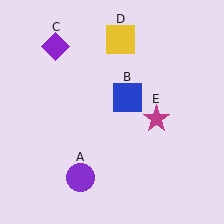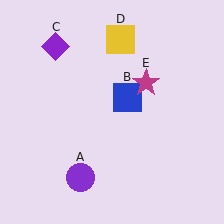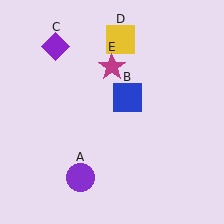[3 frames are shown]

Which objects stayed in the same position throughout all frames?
Purple circle (object A) and blue square (object B) and purple diamond (object C) and yellow square (object D) remained stationary.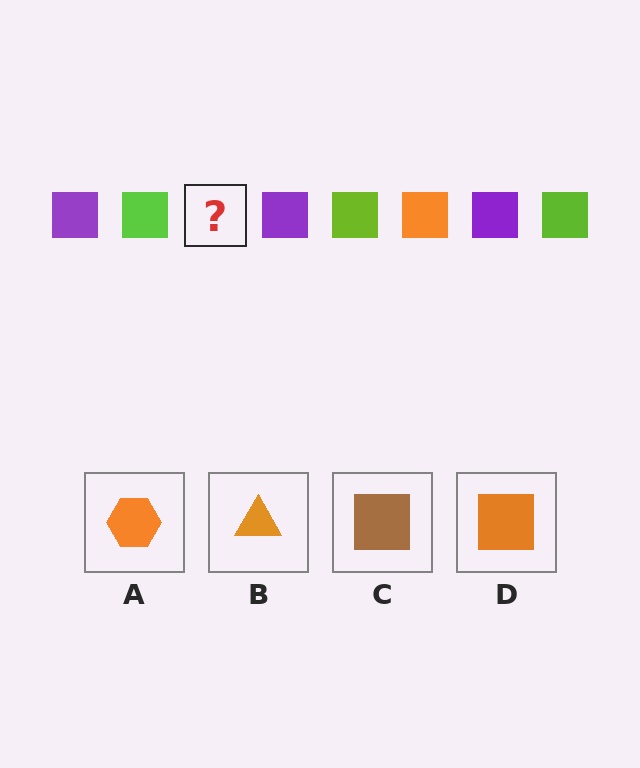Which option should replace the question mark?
Option D.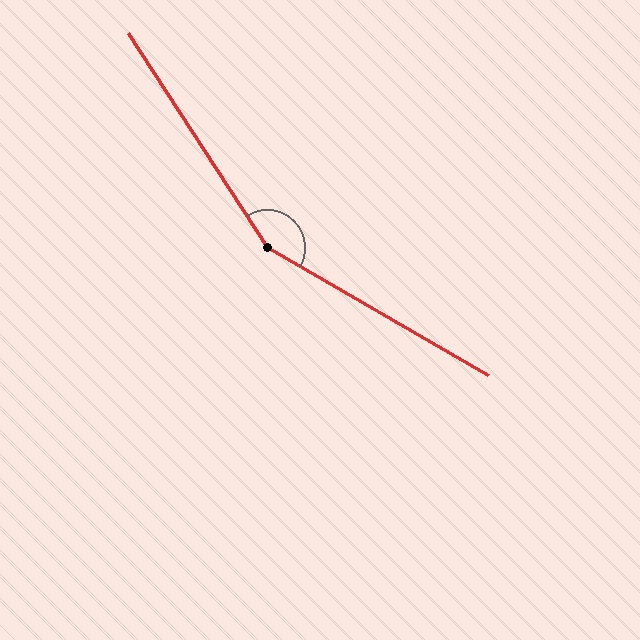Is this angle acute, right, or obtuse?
It is obtuse.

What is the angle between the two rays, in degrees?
Approximately 153 degrees.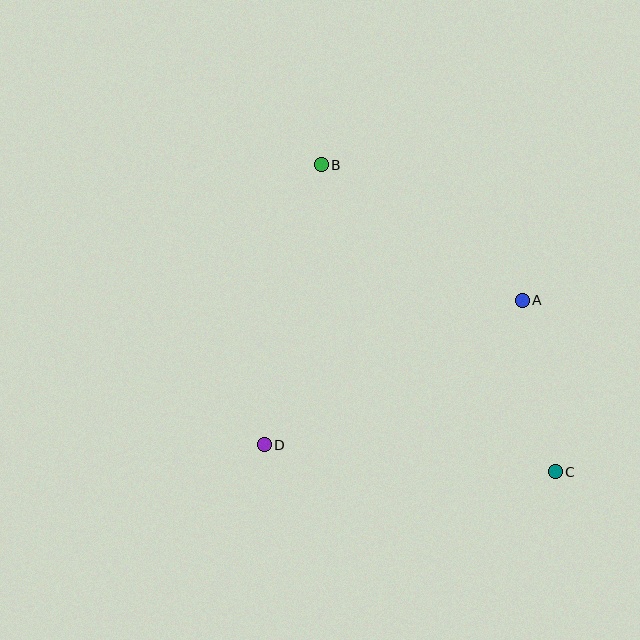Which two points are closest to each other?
Points A and C are closest to each other.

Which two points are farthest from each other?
Points B and C are farthest from each other.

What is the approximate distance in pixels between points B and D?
The distance between B and D is approximately 286 pixels.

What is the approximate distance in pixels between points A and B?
The distance between A and B is approximately 242 pixels.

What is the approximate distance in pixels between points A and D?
The distance between A and D is approximately 296 pixels.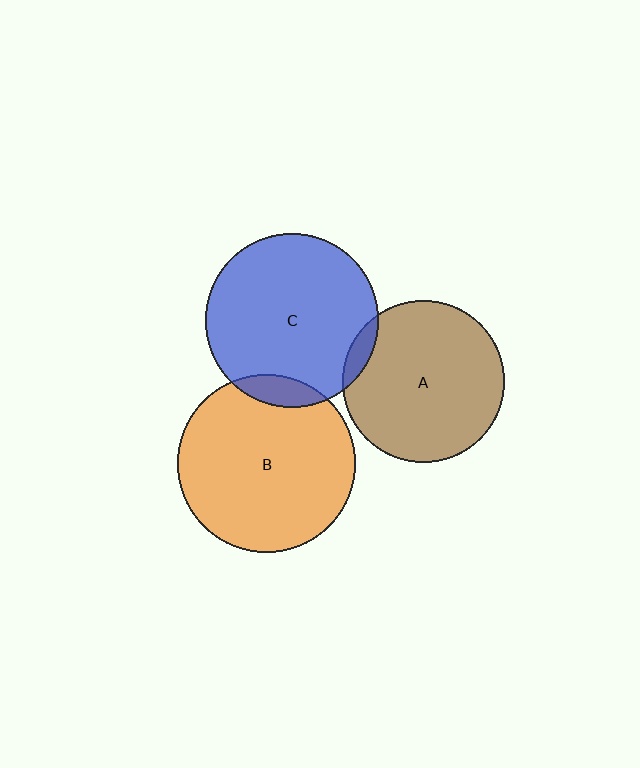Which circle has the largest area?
Circle B (orange).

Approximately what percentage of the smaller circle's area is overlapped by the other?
Approximately 10%.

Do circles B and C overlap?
Yes.